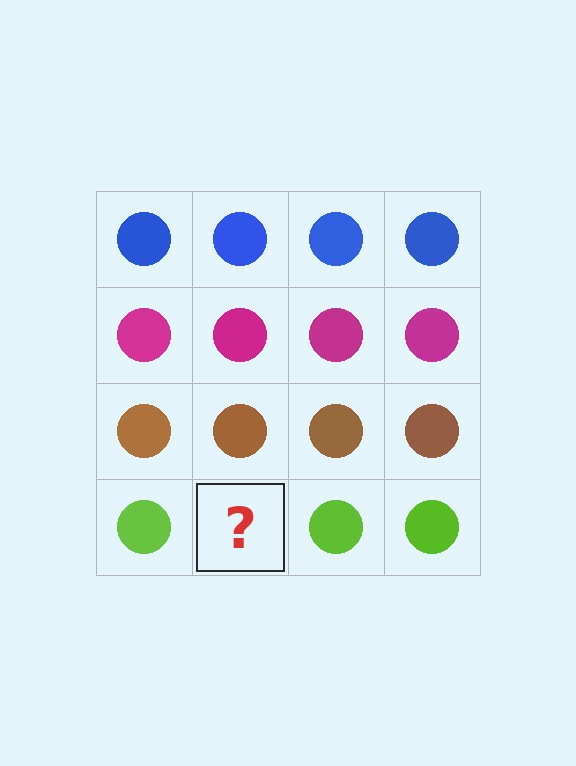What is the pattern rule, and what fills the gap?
The rule is that each row has a consistent color. The gap should be filled with a lime circle.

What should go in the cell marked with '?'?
The missing cell should contain a lime circle.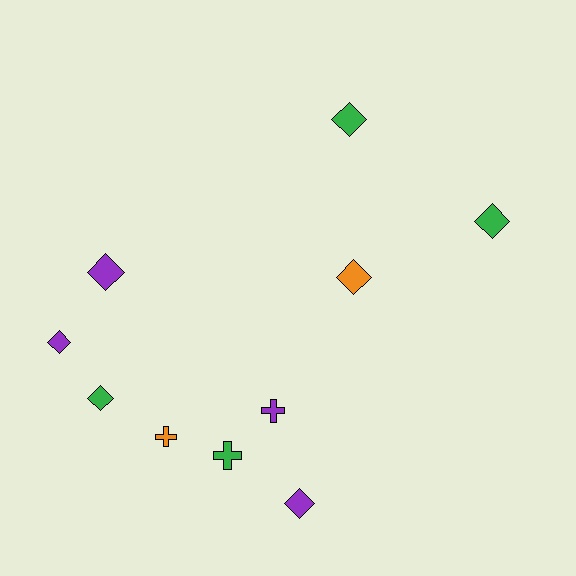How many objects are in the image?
There are 10 objects.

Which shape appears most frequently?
Diamond, with 7 objects.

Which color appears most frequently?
Green, with 4 objects.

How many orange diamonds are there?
There is 1 orange diamond.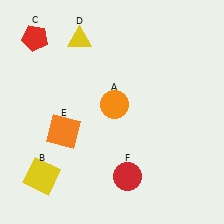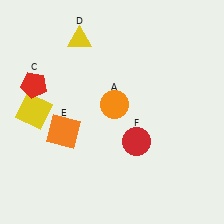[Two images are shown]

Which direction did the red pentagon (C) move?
The red pentagon (C) moved down.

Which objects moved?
The objects that moved are: the yellow square (B), the red pentagon (C), the red circle (F).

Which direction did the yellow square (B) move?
The yellow square (B) moved up.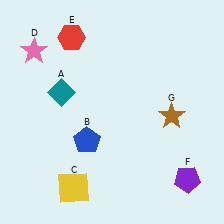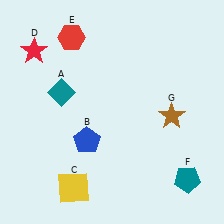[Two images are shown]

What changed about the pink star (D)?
In Image 1, D is pink. In Image 2, it changed to red.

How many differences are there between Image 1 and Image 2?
There are 2 differences between the two images.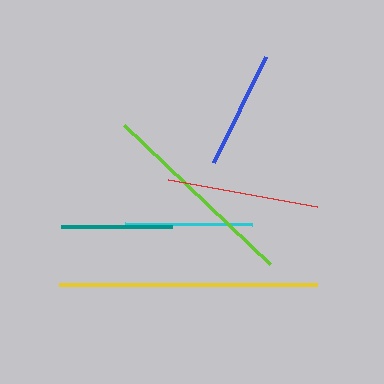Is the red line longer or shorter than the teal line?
The red line is longer than the teal line.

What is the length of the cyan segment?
The cyan segment is approximately 127 pixels long.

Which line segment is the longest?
The yellow line is the longest at approximately 258 pixels.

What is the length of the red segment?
The red segment is approximately 150 pixels long.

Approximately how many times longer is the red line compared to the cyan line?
The red line is approximately 1.2 times the length of the cyan line.